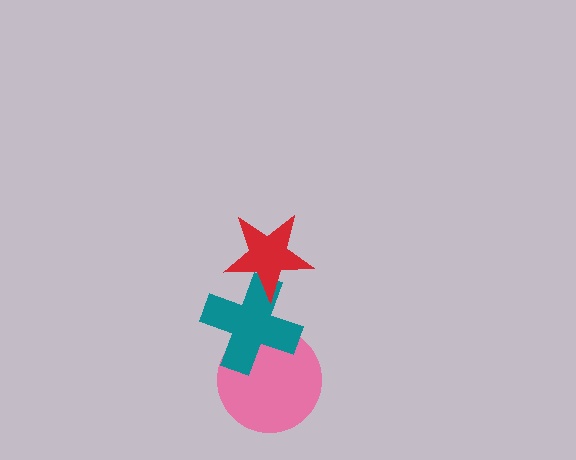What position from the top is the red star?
The red star is 1st from the top.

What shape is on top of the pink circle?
The teal cross is on top of the pink circle.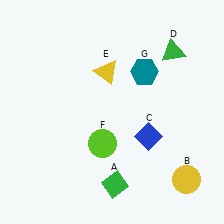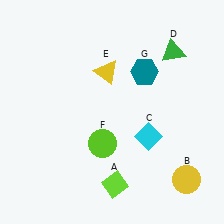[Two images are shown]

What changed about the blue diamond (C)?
In Image 1, C is blue. In Image 2, it changed to cyan.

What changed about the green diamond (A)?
In Image 1, A is green. In Image 2, it changed to lime.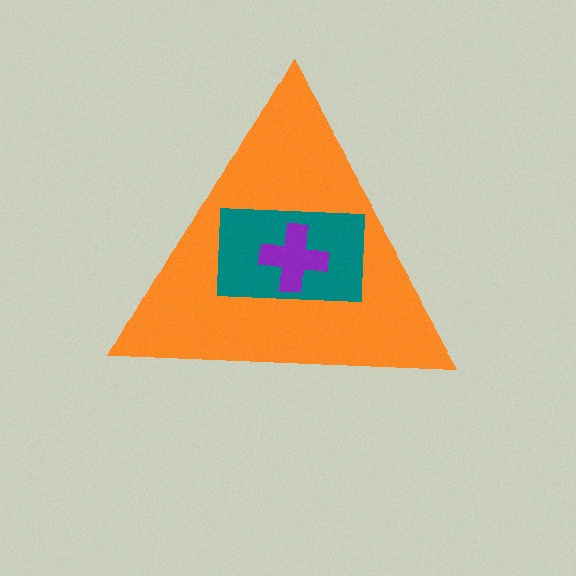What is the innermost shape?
The purple cross.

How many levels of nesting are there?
3.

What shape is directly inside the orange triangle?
The teal rectangle.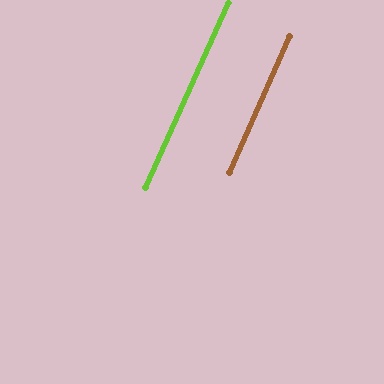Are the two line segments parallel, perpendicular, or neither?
Parallel — their directions differ by only 0.5°.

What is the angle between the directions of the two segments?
Approximately 1 degree.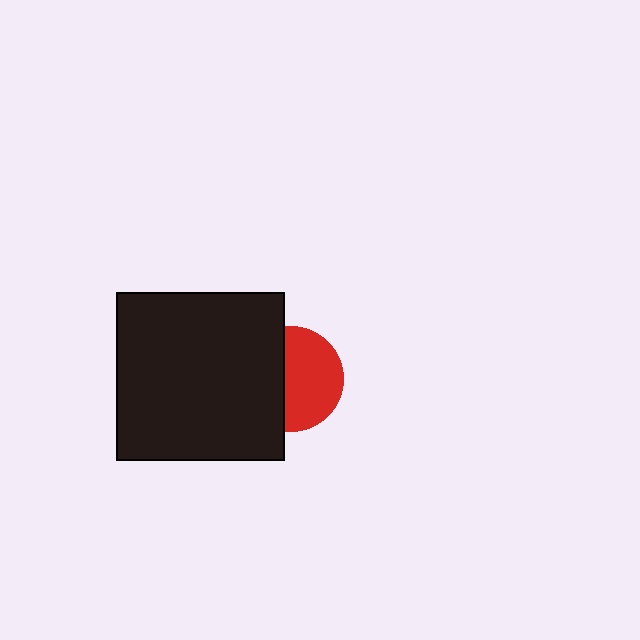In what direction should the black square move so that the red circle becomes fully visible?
The black square should move left. That is the shortest direction to clear the overlap and leave the red circle fully visible.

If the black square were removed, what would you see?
You would see the complete red circle.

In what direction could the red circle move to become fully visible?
The red circle could move right. That would shift it out from behind the black square entirely.